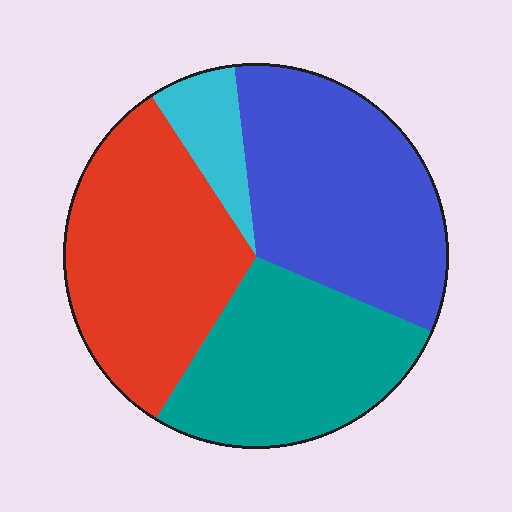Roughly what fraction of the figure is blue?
Blue covers 33% of the figure.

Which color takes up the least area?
Cyan, at roughly 5%.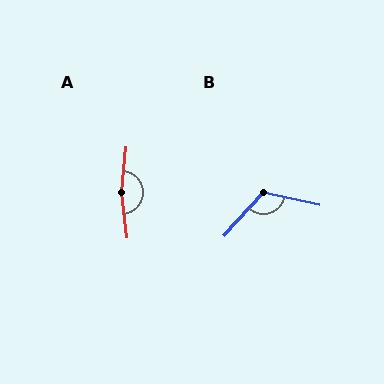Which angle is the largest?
A, at approximately 167 degrees.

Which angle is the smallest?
B, at approximately 120 degrees.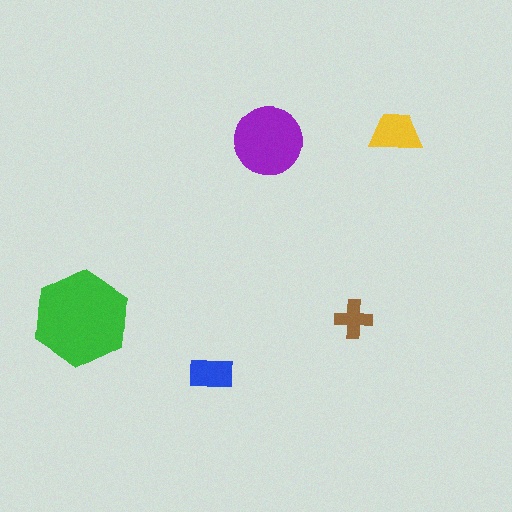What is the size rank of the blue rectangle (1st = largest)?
4th.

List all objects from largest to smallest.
The green hexagon, the purple circle, the yellow trapezoid, the blue rectangle, the brown cross.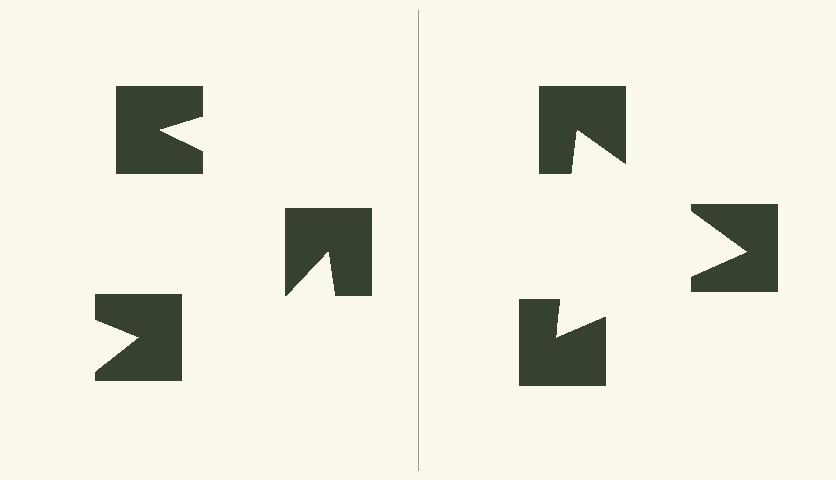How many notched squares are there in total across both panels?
6 — 3 on each side.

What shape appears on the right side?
An illusory triangle.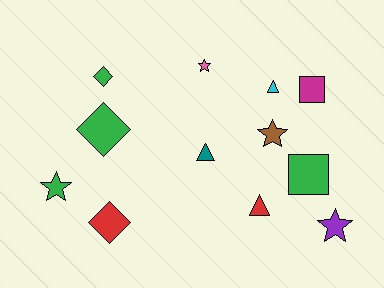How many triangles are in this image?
There are 3 triangles.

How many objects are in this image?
There are 12 objects.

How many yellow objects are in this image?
There are no yellow objects.